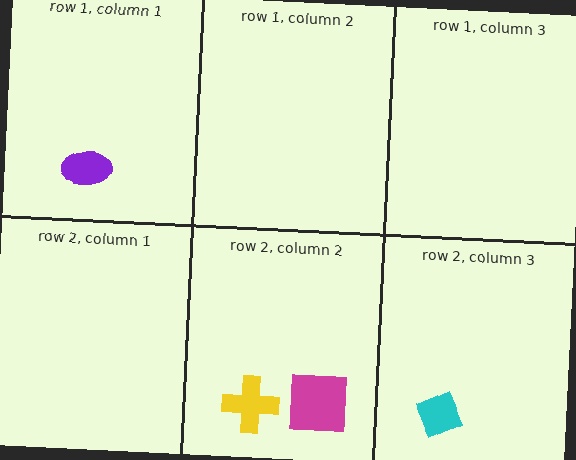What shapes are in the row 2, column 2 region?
The magenta square, the yellow cross.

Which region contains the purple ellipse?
The row 1, column 1 region.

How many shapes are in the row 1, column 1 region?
1.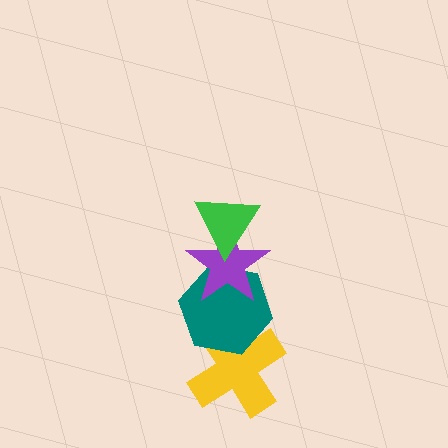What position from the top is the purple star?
The purple star is 2nd from the top.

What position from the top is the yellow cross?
The yellow cross is 4th from the top.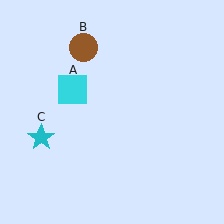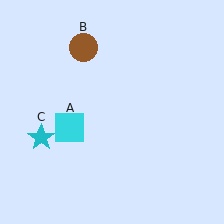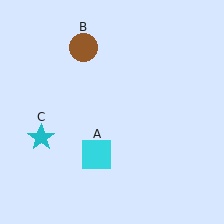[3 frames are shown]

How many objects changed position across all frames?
1 object changed position: cyan square (object A).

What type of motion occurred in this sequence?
The cyan square (object A) rotated counterclockwise around the center of the scene.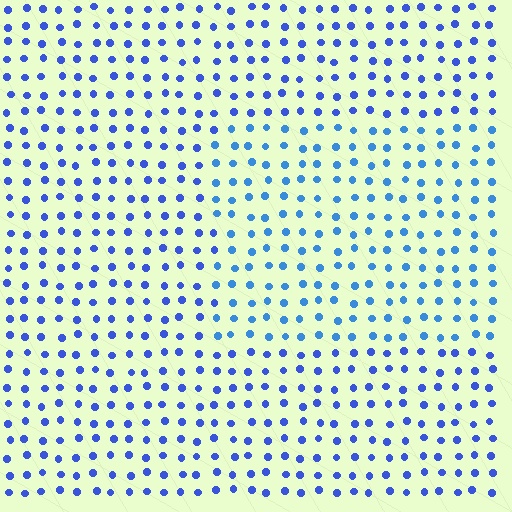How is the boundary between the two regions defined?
The boundary is defined purely by a slight shift in hue (about 21 degrees). Spacing, size, and orientation are identical on both sides.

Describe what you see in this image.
The image is filled with small blue elements in a uniform arrangement. A rectangle-shaped region is visible where the elements are tinted to a slightly different hue, forming a subtle color boundary.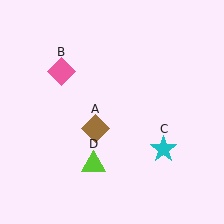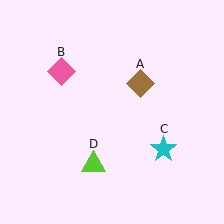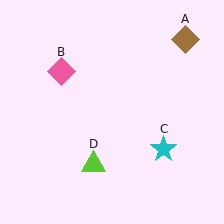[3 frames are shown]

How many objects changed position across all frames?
1 object changed position: brown diamond (object A).